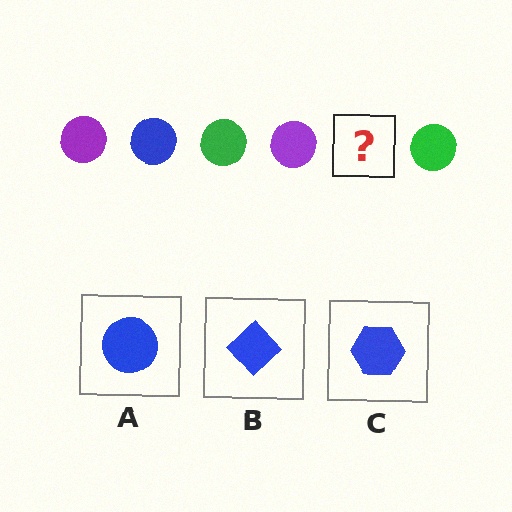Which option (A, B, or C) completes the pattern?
A.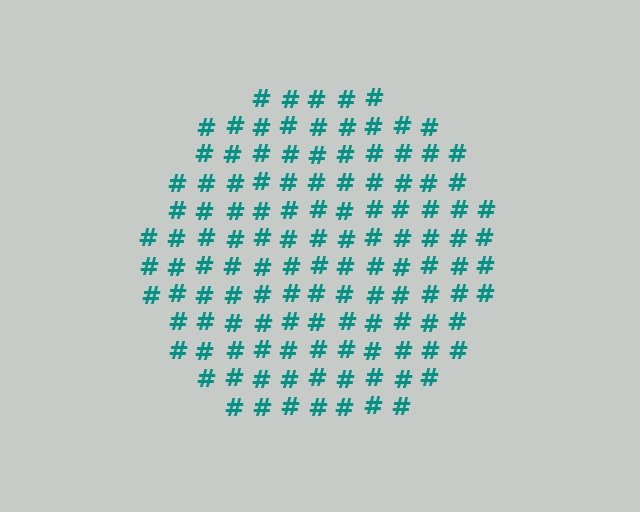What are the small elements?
The small elements are hash symbols.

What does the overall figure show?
The overall figure shows a circle.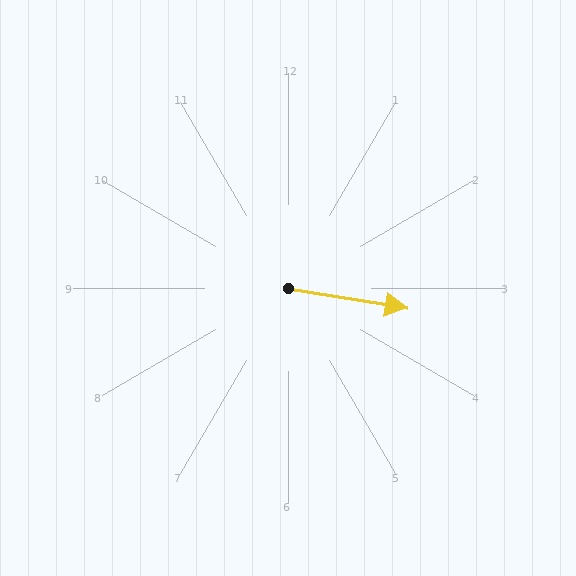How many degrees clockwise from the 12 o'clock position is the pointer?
Approximately 100 degrees.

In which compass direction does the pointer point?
East.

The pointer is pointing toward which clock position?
Roughly 3 o'clock.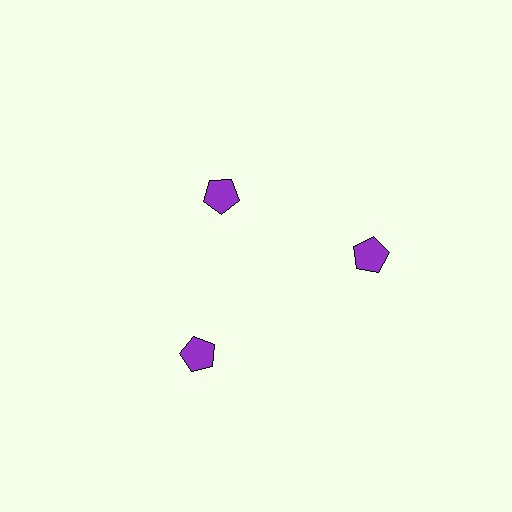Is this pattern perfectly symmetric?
No. The 3 purple pentagons are arranged in a ring, but one element near the 11 o'clock position is pulled inward toward the center, breaking the 3-fold rotational symmetry.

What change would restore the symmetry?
The symmetry would be restored by moving it outward, back onto the ring so that all 3 pentagons sit at equal angles and equal distance from the center.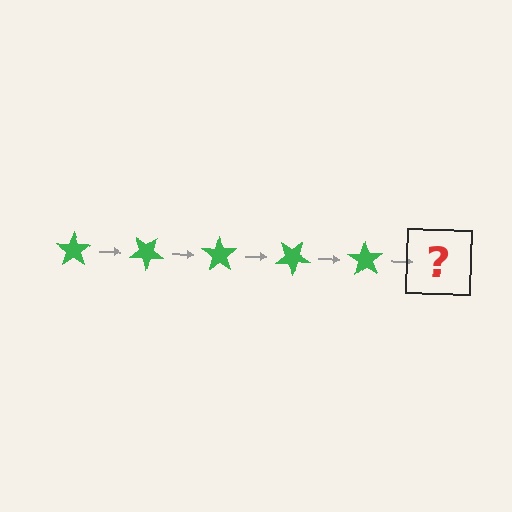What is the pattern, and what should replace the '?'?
The pattern is that the star rotates 35 degrees each step. The '?' should be a green star rotated 175 degrees.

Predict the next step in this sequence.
The next step is a green star rotated 175 degrees.